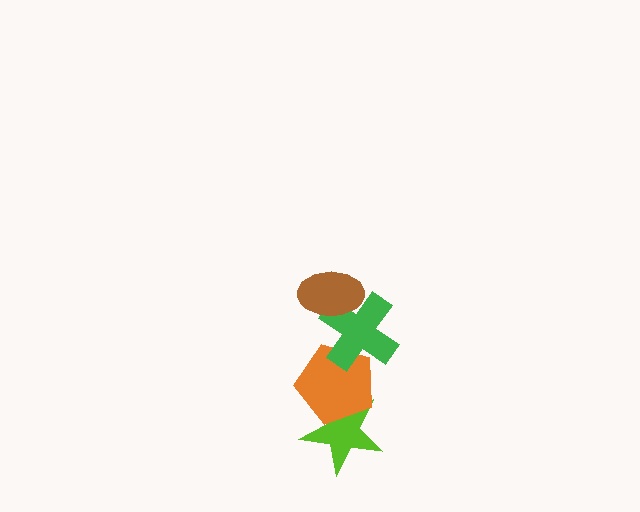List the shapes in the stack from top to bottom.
From top to bottom: the brown ellipse, the green cross, the orange pentagon, the lime star.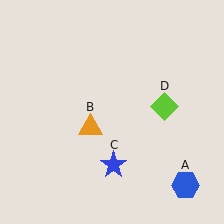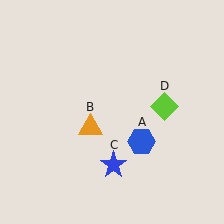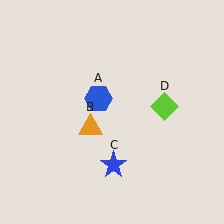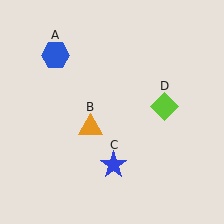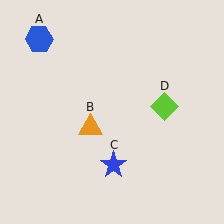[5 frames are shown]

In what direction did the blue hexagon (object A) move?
The blue hexagon (object A) moved up and to the left.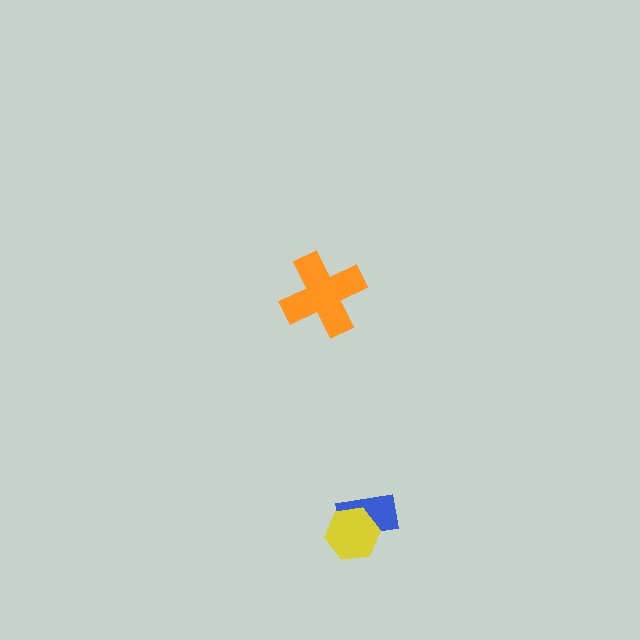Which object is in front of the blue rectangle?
The yellow hexagon is in front of the blue rectangle.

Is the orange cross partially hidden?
No, no other shape covers it.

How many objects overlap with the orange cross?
0 objects overlap with the orange cross.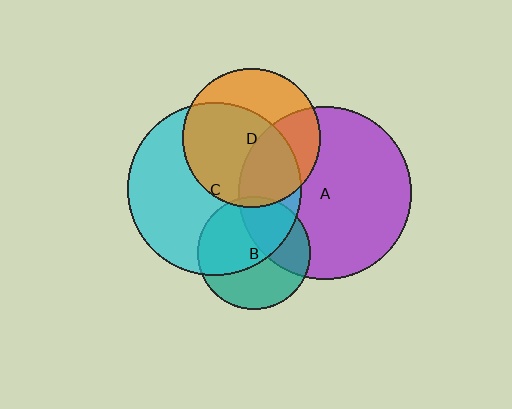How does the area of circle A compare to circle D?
Approximately 1.6 times.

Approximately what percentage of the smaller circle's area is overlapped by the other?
Approximately 60%.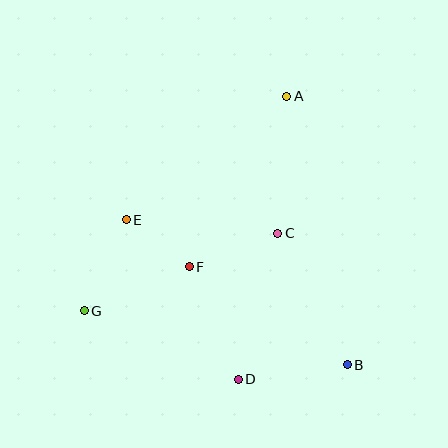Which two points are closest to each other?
Points E and F are closest to each other.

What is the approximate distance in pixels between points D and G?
The distance between D and G is approximately 168 pixels.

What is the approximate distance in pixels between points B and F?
The distance between B and F is approximately 186 pixels.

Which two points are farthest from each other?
Points A and G are farthest from each other.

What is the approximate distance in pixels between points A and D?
The distance between A and D is approximately 287 pixels.